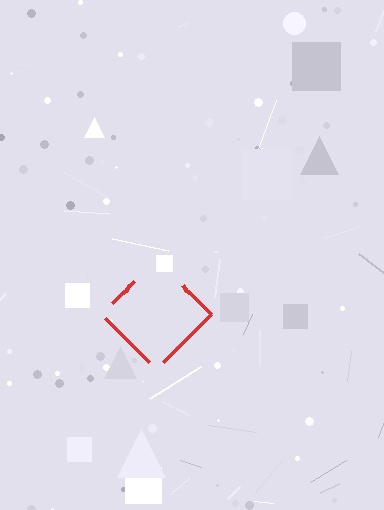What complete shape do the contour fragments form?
The contour fragments form a diamond.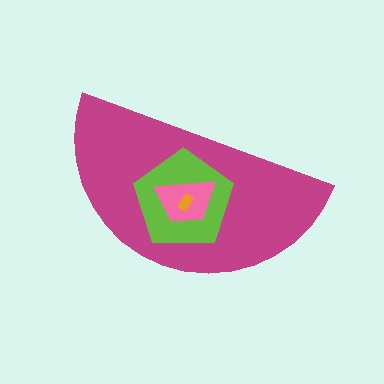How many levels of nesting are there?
4.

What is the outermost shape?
The magenta semicircle.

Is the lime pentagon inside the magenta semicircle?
Yes.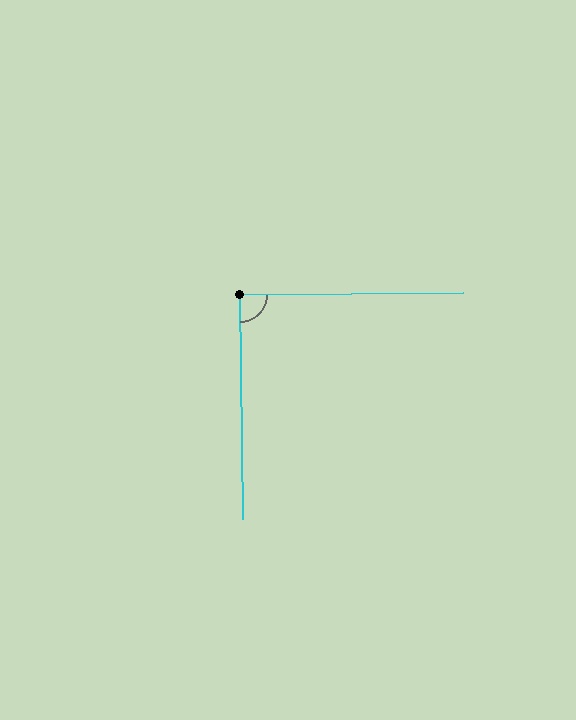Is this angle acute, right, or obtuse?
It is approximately a right angle.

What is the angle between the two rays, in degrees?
Approximately 90 degrees.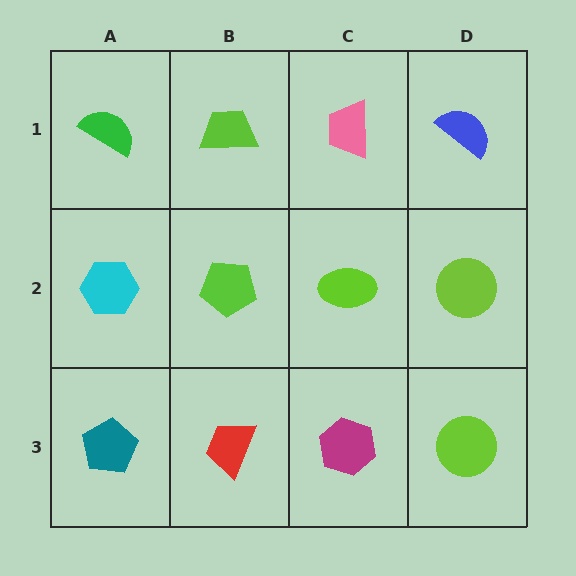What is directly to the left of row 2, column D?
A lime ellipse.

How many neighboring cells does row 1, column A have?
2.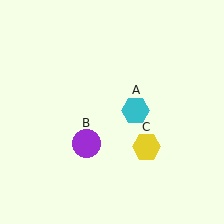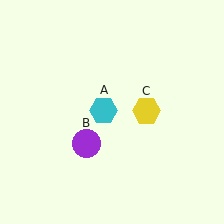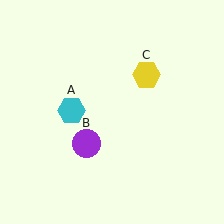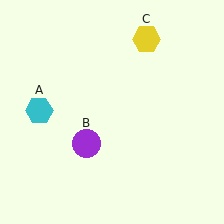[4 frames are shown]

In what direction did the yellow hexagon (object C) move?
The yellow hexagon (object C) moved up.